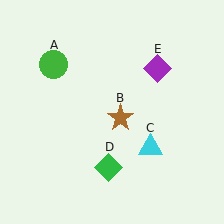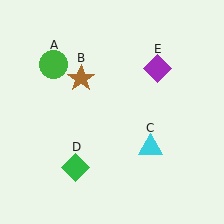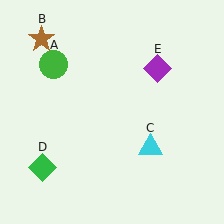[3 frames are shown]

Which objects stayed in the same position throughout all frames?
Green circle (object A) and cyan triangle (object C) and purple diamond (object E) remained stationary.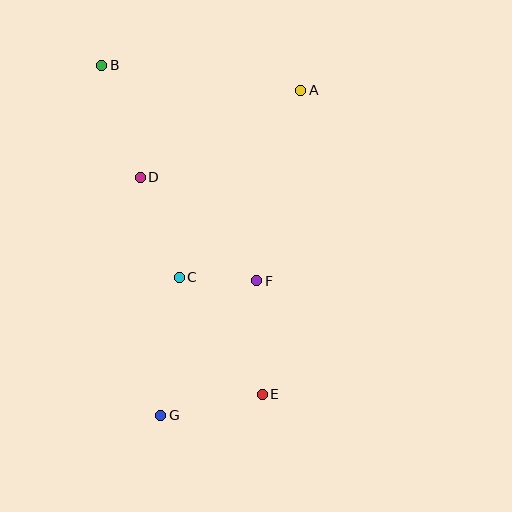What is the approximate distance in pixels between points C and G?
The distance between C and G is approximately 139 pixels.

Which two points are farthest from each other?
Points B and E are farthest from each other.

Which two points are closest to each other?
Points C and F are closest to each other.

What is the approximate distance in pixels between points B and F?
The distance between B and F is approximately 266 pixels.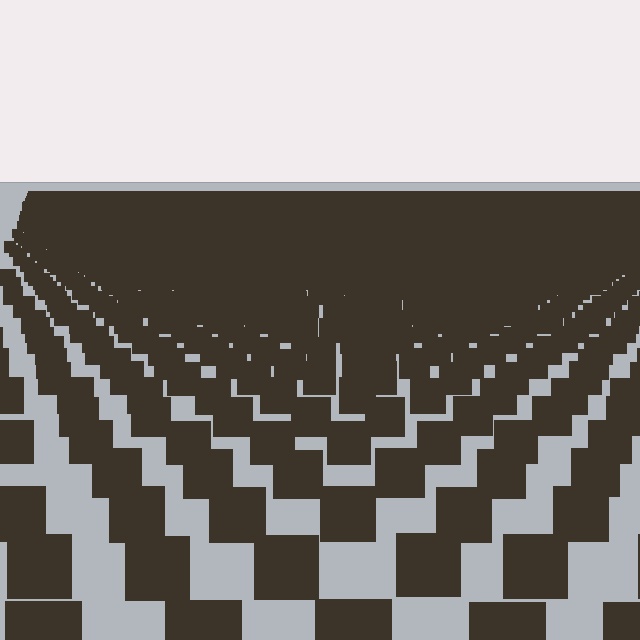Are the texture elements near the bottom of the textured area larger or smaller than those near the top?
Larger. Near the bottom, elements are closer to the viewer and appear at a bigger on-screen size.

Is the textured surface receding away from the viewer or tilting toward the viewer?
The surface is receding away from the viewer. Texture elements get smaller and denser toward the top.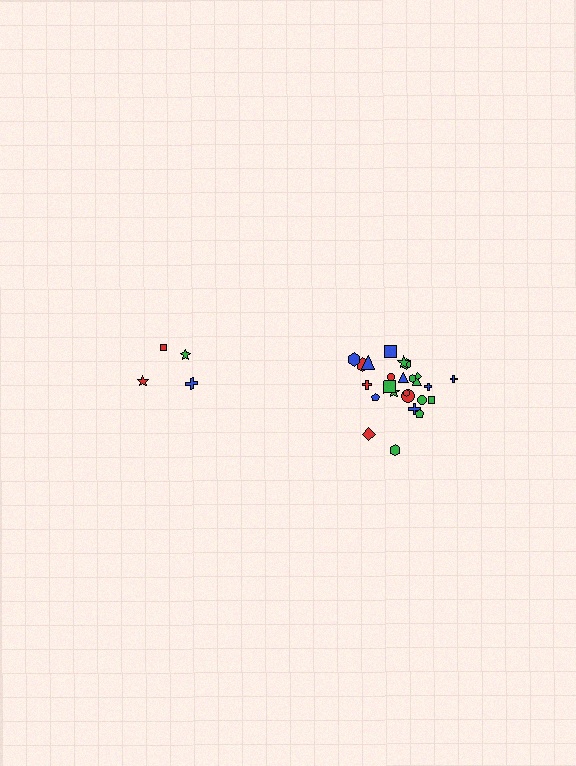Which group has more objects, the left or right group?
The right group.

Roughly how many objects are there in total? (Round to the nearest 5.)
Roughly 30 objects in total.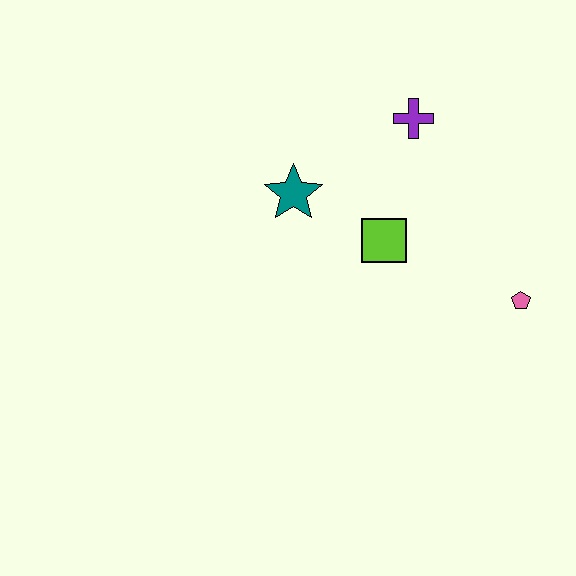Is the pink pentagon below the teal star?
Yes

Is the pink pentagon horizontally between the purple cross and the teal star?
No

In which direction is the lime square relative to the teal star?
The lime square is to the right of the teal star.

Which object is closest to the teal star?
The lime square is closest to the teal star.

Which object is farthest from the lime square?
The pink pentagon is farthest from the lime square.